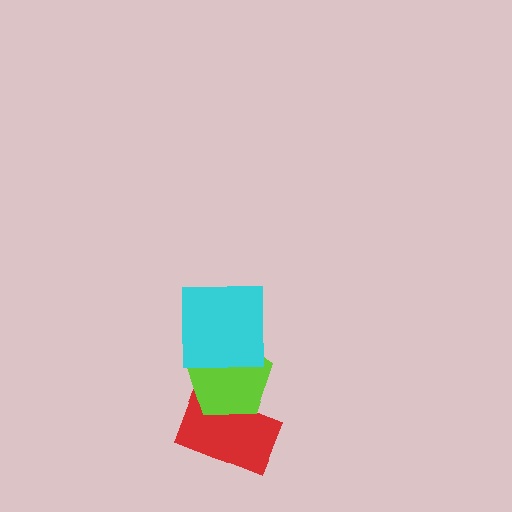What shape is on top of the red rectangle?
The lime pentagon is on top of the red rectangle.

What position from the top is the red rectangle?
The red rectangle is 3rd from the top.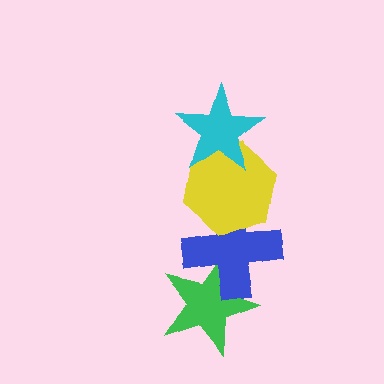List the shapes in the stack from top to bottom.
From top to bottom: the cyan star, the yellow hexagon, the blue cross, the green star.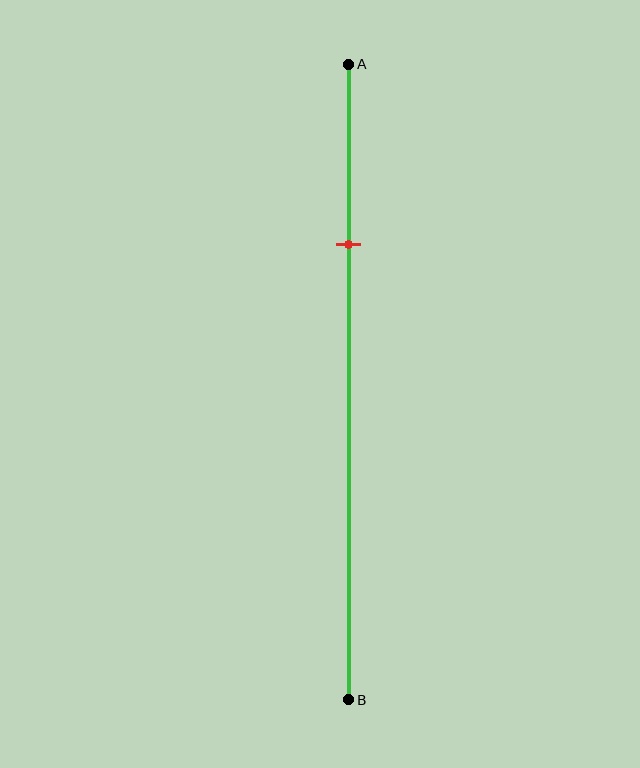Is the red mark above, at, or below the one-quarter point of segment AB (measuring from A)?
The red mark is below the one-quarter point of segment AB.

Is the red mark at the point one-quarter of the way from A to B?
No, the mark is at about 30% from A, not at the 25% one-quarter point.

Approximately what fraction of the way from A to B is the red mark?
The red mark is approximately 30% of the way from A to B.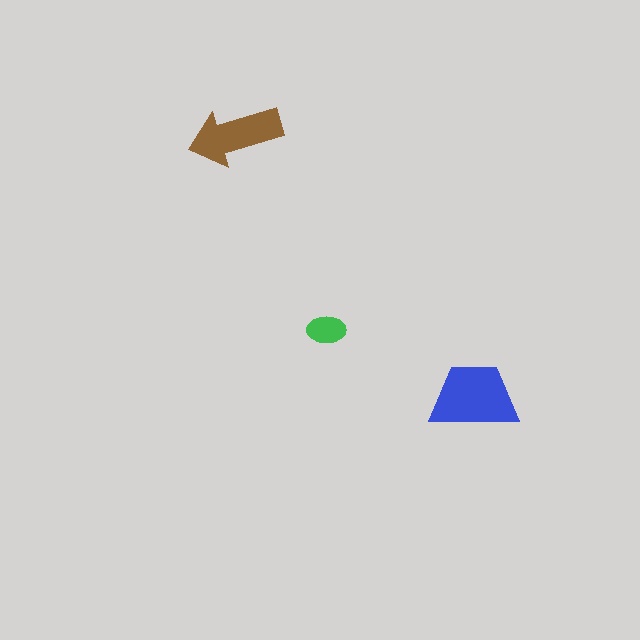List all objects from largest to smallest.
The blue trapezoid, the brown arrow, the green ellipse.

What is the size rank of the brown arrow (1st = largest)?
2nd.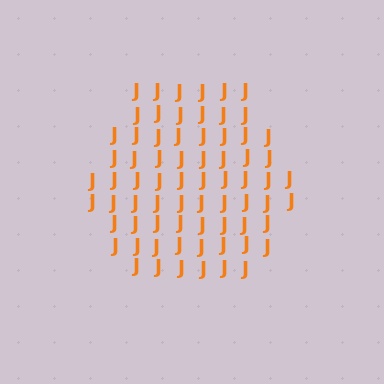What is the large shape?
The large shape is a hexagon.